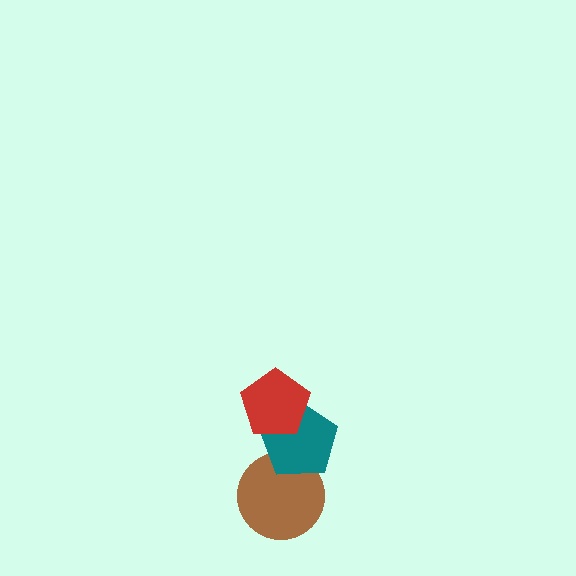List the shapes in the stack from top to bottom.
From top to bottom: the red pentagon, the teal pentagon, the brown circle.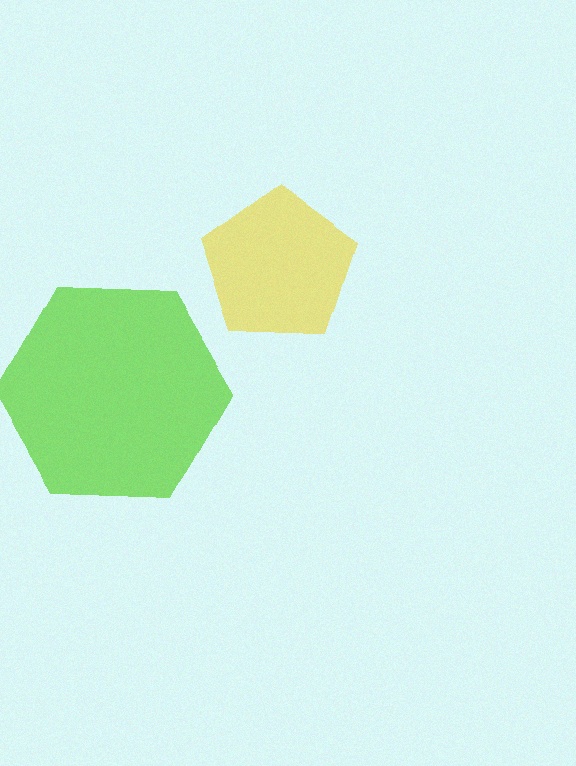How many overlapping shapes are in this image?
There are 2 overlapping shapes in the image.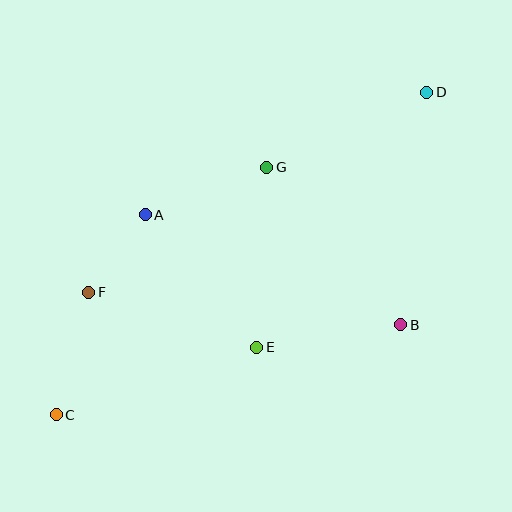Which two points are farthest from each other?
Points C and D are farthest from each other.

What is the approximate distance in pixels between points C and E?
The distance between C and E is approximately 211 pixels.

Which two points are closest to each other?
Points A and F are closest to each other.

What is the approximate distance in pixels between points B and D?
The distance between B and D is approximately 234 pixels.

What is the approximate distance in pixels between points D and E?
The distance between D and E is approximately 307 pixels.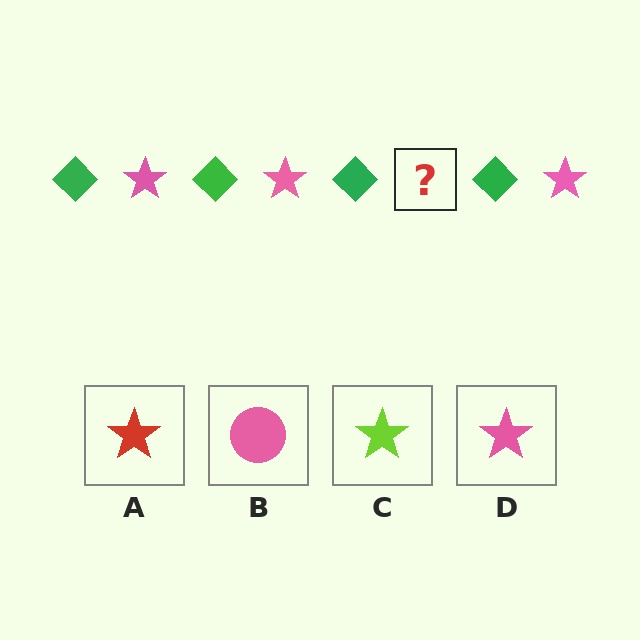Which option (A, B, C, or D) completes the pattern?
D.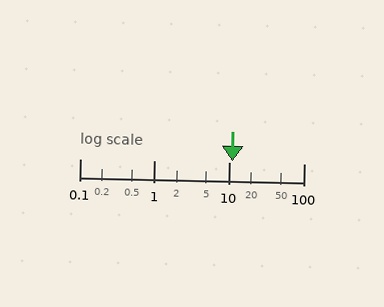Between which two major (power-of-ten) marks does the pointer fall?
The pointer is between 10 and 100.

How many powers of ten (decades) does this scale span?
The scale spans 3 decades, from 0.1 to 100.